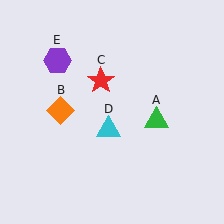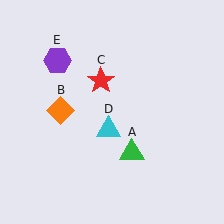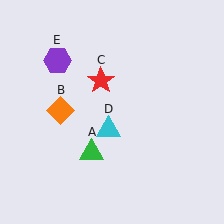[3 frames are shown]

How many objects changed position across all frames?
1 object changed position: green triangle (object A).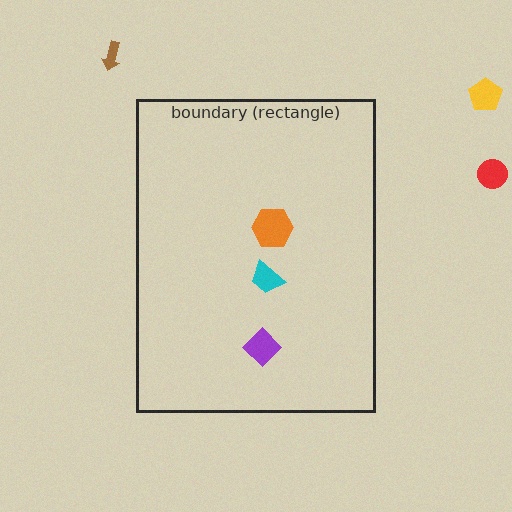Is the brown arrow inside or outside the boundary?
Outside.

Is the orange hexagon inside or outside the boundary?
Inside.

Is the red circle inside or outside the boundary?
Outside.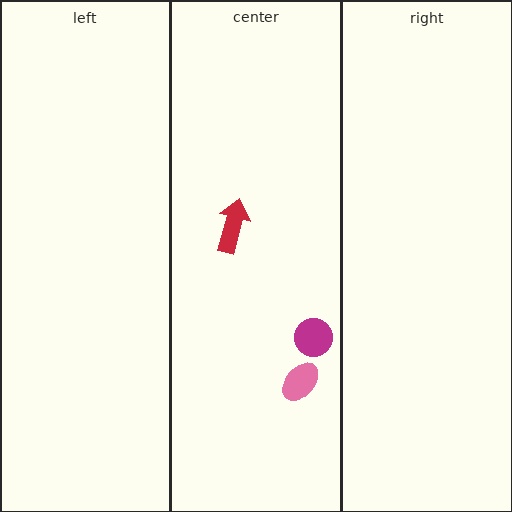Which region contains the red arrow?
The center region.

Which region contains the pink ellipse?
The center region.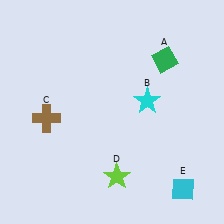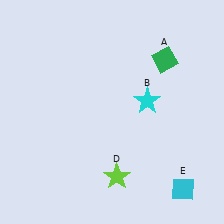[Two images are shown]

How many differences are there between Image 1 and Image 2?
There is 1 difference between the two images.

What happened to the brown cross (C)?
The brown cross (C) was removed in Image 2. It was in the bottom-left area of Image 1.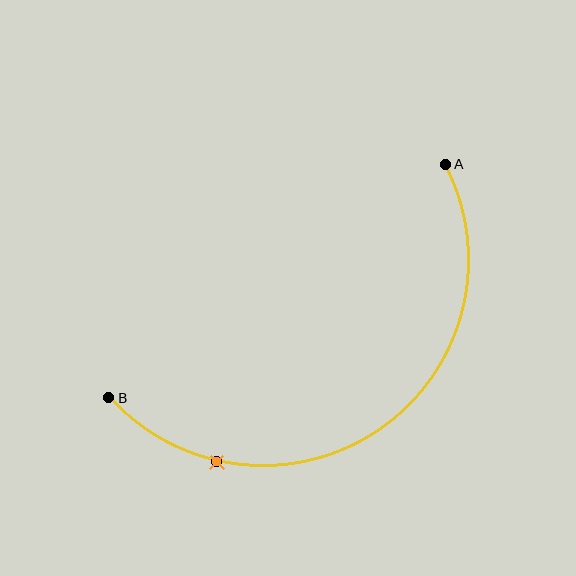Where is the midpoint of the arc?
The arc midpoint is the point on the curve farthest from the straight line joining A and B. It sits below and to the right of that line.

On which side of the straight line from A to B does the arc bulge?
The arc bulges below and to the right of the straight line connecting A and B.